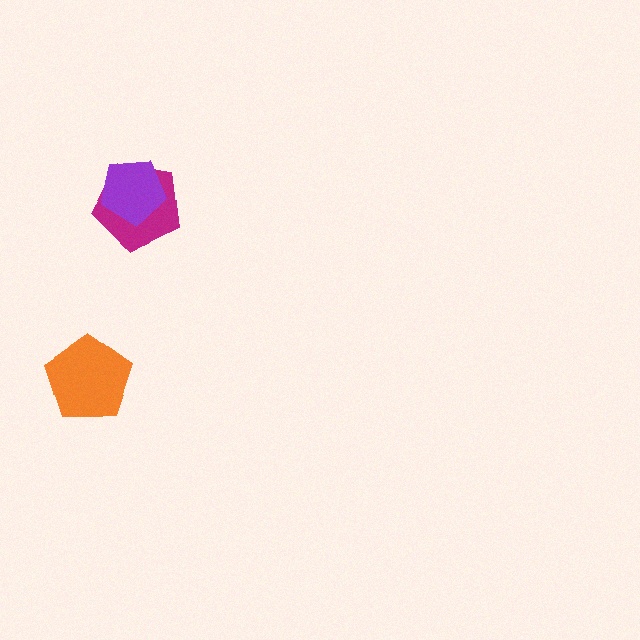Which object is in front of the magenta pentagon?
The purple pentagon is in front of the magenta pentagon.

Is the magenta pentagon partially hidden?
Yes, it is partially covered by another shape.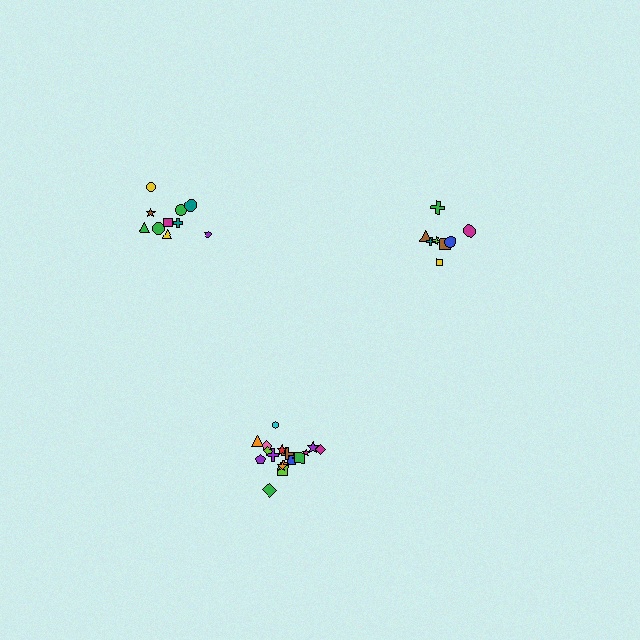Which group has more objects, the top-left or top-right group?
The top-left group.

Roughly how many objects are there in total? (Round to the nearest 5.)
Roughly 35 objects in total.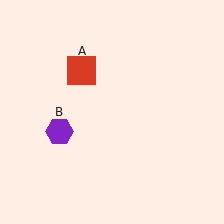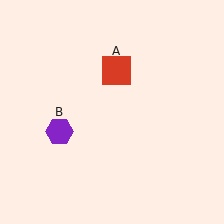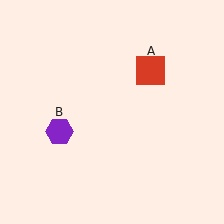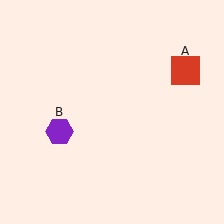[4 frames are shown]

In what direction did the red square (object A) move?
The red square (object A) moved right.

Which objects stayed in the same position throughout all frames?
Purple hexagon (object B) remained stationary.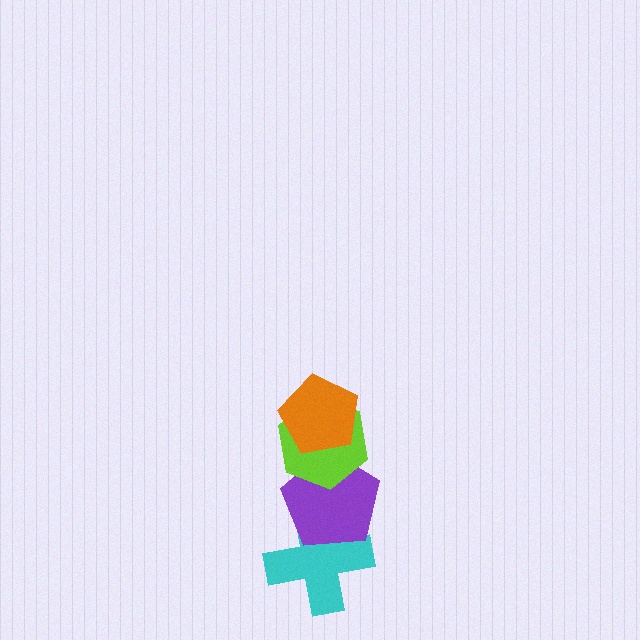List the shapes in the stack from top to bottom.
From top to bottom: the orange pentagon, the lime hexagon, the purple pentagon, the cyan cross.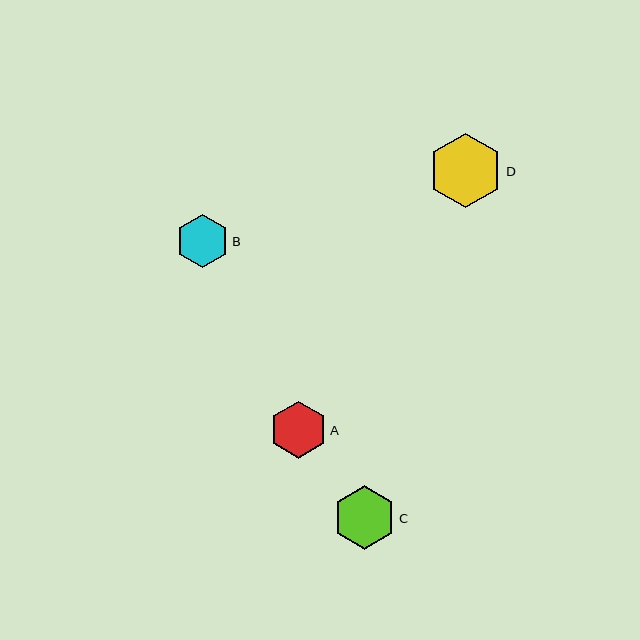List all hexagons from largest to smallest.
From largest to smallest: D, C, A, B.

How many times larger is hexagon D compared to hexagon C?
Hexagon D is approximately 1.2 times the size of hexagon C.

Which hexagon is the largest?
Hexagon D is the largest with a size of approximately 75 pixels.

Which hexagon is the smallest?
Hexagon B is the smallest with a size of approximately 53 pixels.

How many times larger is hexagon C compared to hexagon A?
Hexagon C is approximately 1.1 times the size of hexagon A.